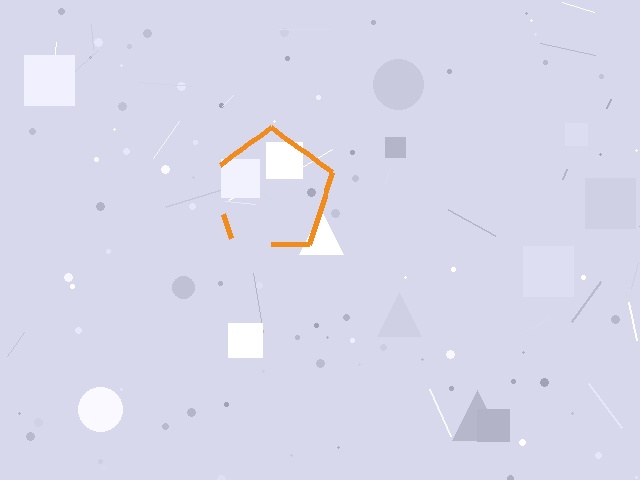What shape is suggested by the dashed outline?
The dashed outline suggests a pentagon.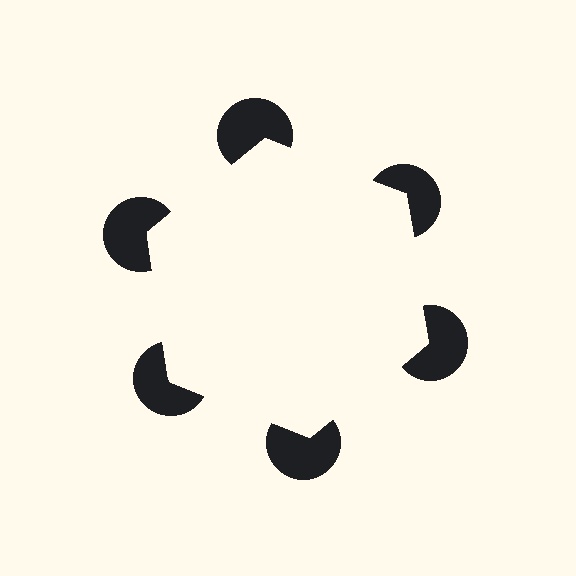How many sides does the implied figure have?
6 sides.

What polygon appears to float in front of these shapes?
An illusory hexagon — its edges are inferred from the aligned wedge cuts in the pac-man discs, not physically drawn.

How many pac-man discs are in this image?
There are 6 — one at each vertex of the illusory hexagon.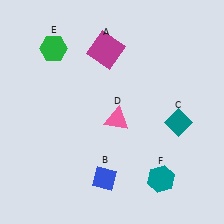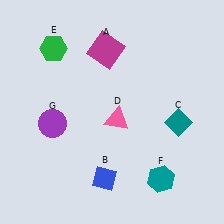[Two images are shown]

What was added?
A purple circle (G) was added in Image 2.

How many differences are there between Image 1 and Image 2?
There is 1 difference between the two images.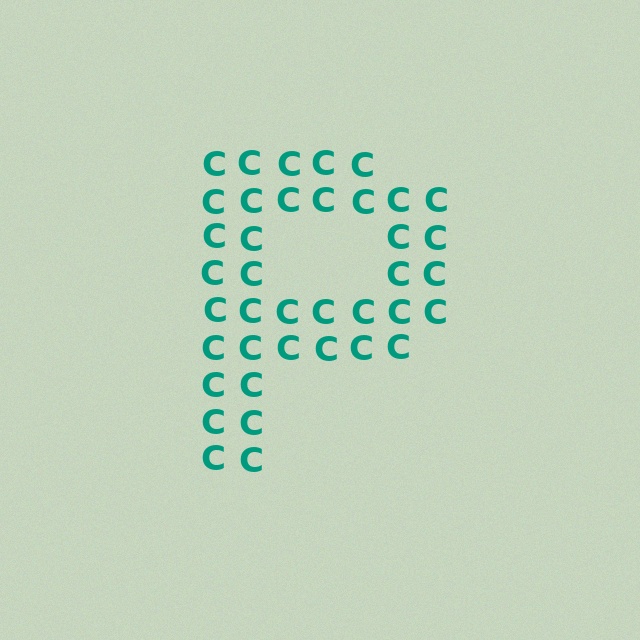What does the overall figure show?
The overall figure shows the letter P.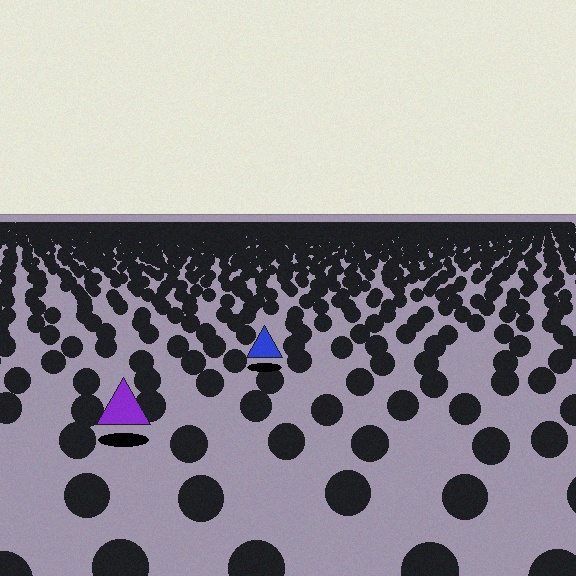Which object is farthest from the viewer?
The blue triangle is farthest from the viewer. It appears smaller and the ground texture around it is denser.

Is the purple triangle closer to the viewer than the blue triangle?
Yes. The purple triangle is closer — you can tell from the texture gradient: the ground texture is coarser near it.